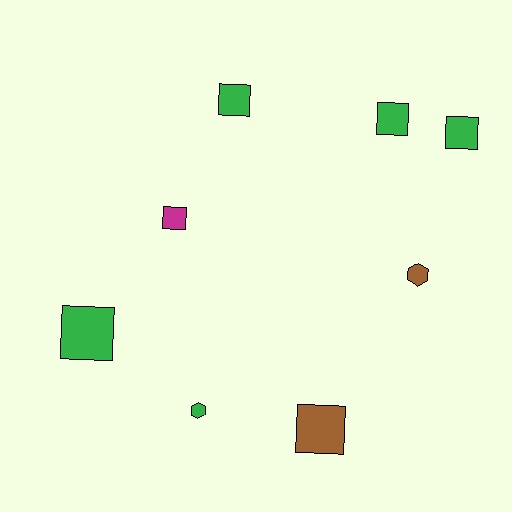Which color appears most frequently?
Green, with 5 objects.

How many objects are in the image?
There are 8 objects.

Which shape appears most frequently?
Square, with 6 objects.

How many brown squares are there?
There is 1 brown square.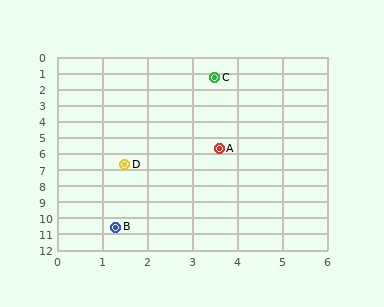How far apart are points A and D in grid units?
Points A and D are about 2.3 grid units apart.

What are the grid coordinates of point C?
Point C is at approximately (3.5, 1.3).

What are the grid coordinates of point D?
Point D is at approximately (1.5, 6.7).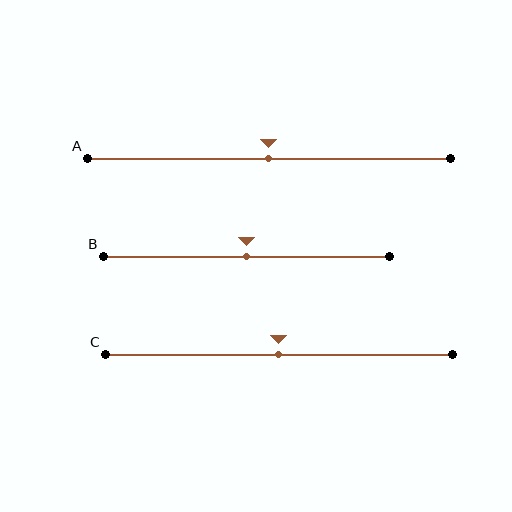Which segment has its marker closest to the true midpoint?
Segment A has its marker closest to the true midpoint.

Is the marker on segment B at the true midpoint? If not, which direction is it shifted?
Yes, the marker on segment B is at the true midpoint.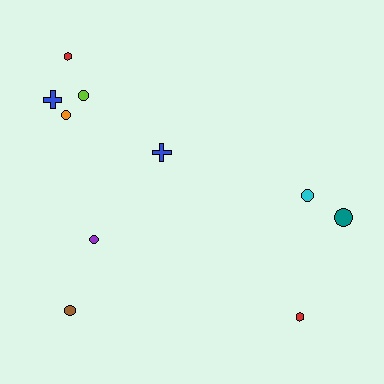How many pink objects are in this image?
There are no pink objects.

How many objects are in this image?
There are 10 objects.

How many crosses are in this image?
There are 2 crosses.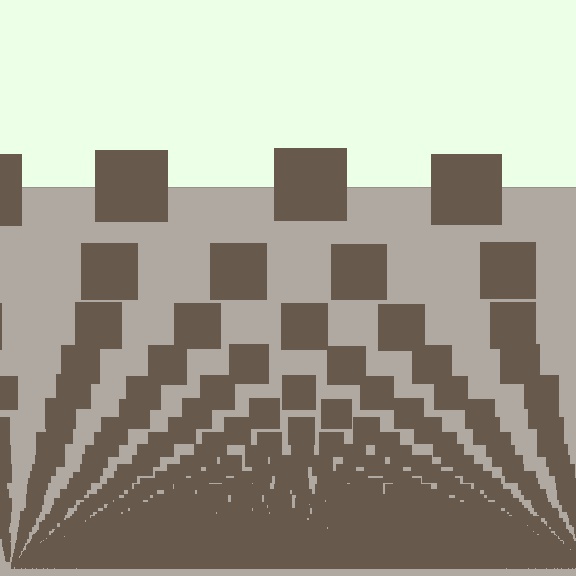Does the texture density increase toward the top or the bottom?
Density increases toward the bottom.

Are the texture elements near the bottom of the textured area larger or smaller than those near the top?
Smaller. The gradient is inverted — elements near the bottom are smaller and denser.